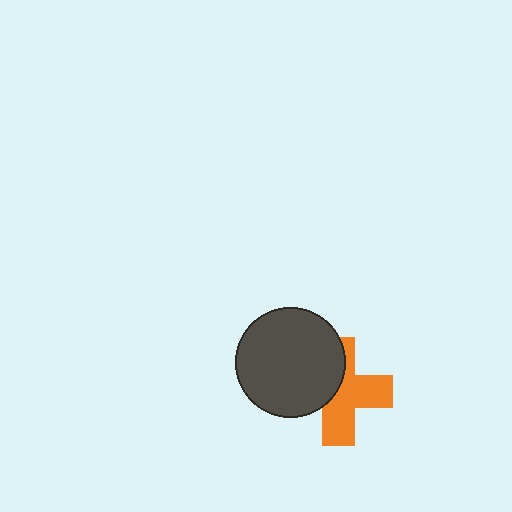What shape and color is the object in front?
The object in front is a dark gray circle.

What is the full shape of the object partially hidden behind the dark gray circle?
The partially hidden object is an orange cross.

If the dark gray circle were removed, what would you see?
You would see the complete orange cross.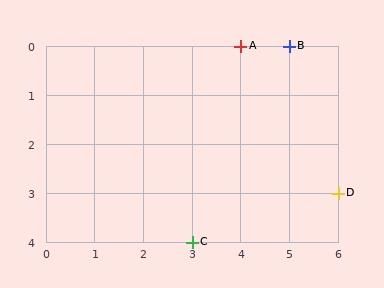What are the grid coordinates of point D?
Point D is at grid coordinates (6, 3).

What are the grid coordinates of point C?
Point C is at grid coordinates (3, 4).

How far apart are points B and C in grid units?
Points B and C are 2 columns and 4 rows apart (about 4.5 grid units diagonally).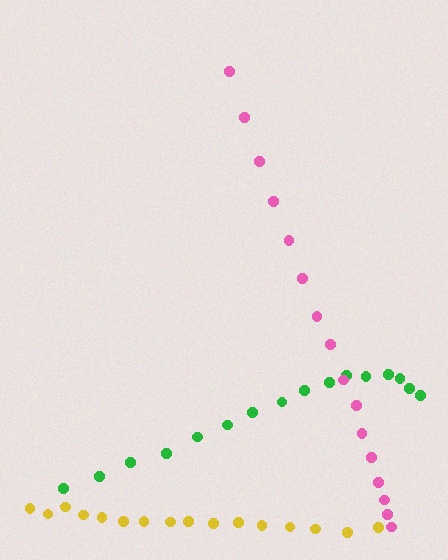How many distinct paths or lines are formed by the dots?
There are 3 distinct paths.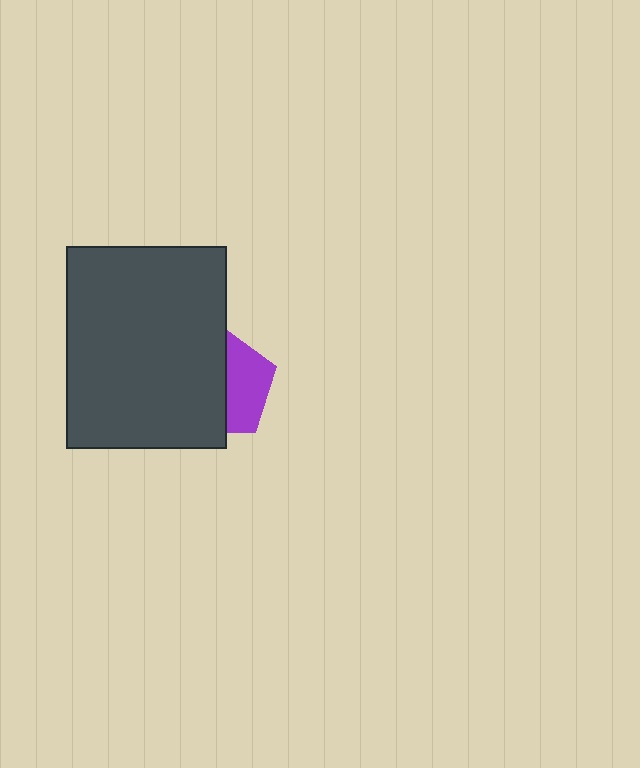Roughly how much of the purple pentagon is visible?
A small part of it is visible (roughly 42%).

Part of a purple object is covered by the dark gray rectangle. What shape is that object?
It is a pentagon.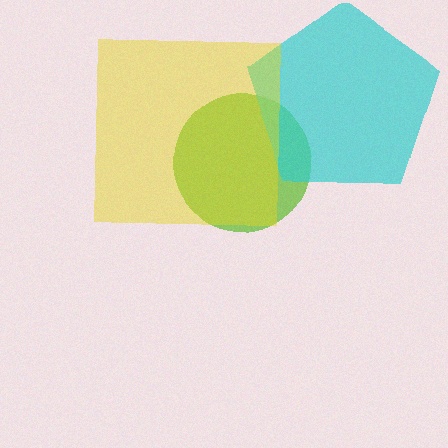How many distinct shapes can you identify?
There are 3 distinct shapes: a lime circle, a cyan pentagon, a yellow square.